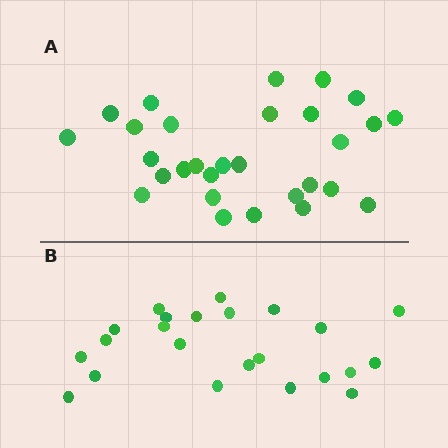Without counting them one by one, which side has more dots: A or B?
Region A (the top region) has more dots.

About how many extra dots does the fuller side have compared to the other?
Region A has about 6 more dots than region B.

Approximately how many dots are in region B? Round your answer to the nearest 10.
About 20 dots. (The exact count is 23, which rounds to 20.)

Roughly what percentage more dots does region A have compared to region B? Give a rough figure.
About 25% more.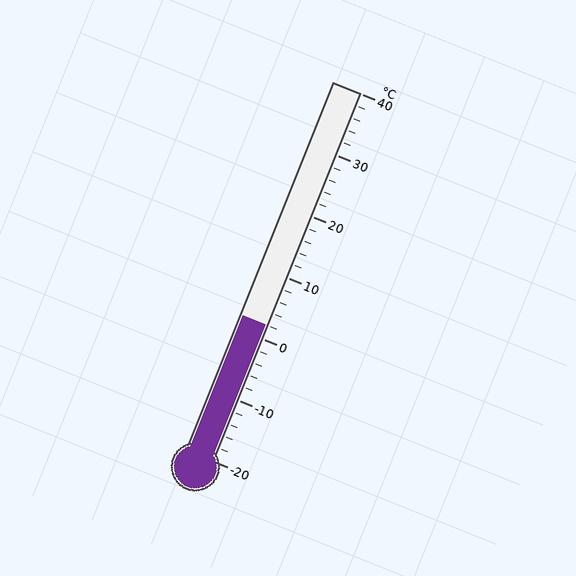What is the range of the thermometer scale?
The thermometer scale ranges from -20°C to 40°C.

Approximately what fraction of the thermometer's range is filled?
The thermometer is filled to approximately 35% of its range.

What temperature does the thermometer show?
The thermometer shows approximately 2°C.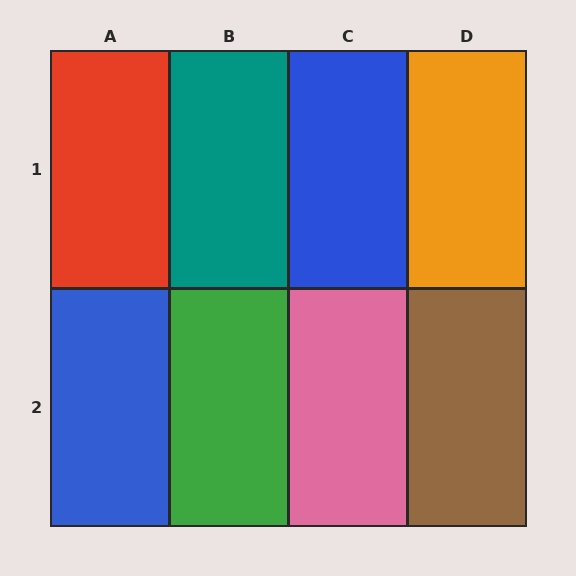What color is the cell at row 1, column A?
Red.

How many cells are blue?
2 cells are blue.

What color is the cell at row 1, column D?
Orange.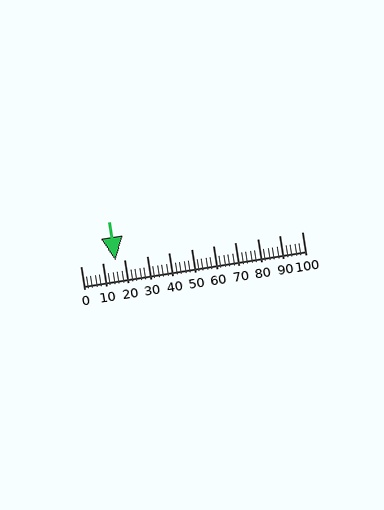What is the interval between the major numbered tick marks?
The major tick marks are spaced 10 units apart.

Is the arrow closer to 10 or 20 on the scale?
The arrow is closer to 20.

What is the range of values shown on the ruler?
The ruler shows values from 0 to 100.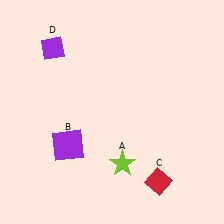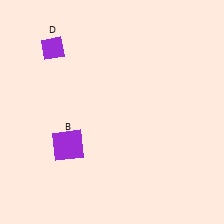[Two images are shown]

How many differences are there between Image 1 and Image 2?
There are 2 differences between the two images.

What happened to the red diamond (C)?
The red diamond (C) was removed in Image 2. It was in the bottom-right area of Image 1.